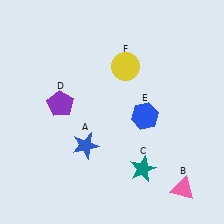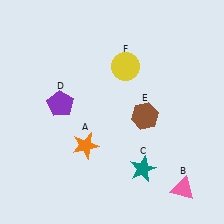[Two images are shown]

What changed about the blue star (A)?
In Image 1, A is blue. In Image 2, it changed to orange.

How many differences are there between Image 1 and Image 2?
There are 2 differences between the two images.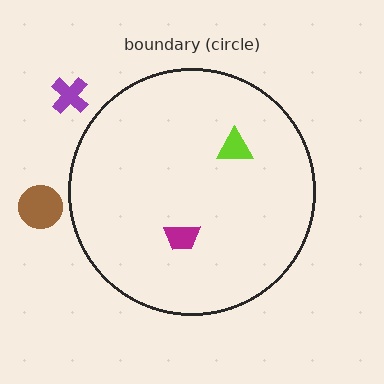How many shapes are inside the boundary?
2 inside, 2 outside.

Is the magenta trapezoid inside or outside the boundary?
Inside.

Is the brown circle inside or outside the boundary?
Outside.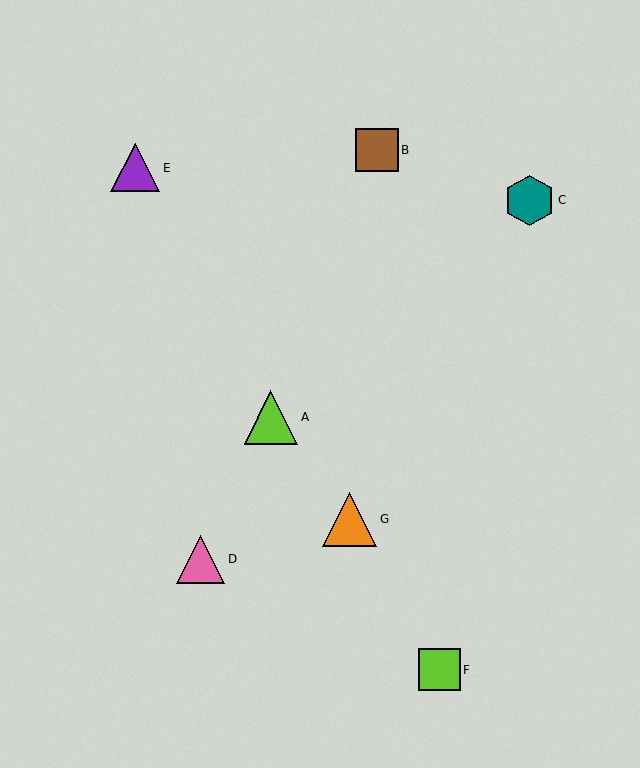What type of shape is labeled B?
Shape B is a brown square.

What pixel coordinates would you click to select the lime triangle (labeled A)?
Click at (271, 417) to select the lime triangle A.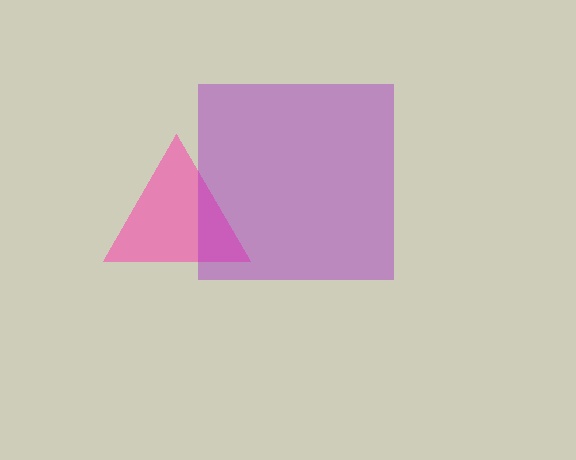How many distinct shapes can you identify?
There are 2 distinct shapes: a pink triangle, a purple square.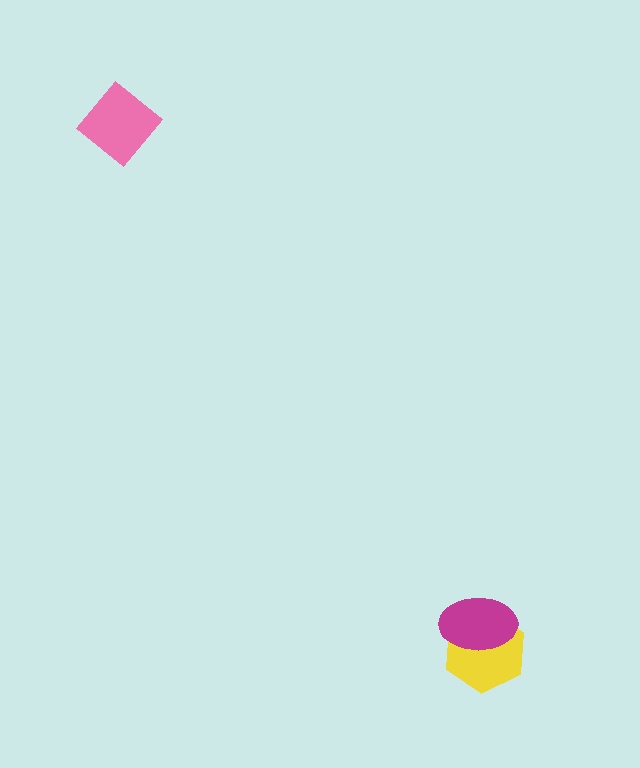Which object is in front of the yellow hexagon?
The magenta ellipse is in front of the yellow hexagon.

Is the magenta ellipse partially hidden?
No, no other shape covers it.